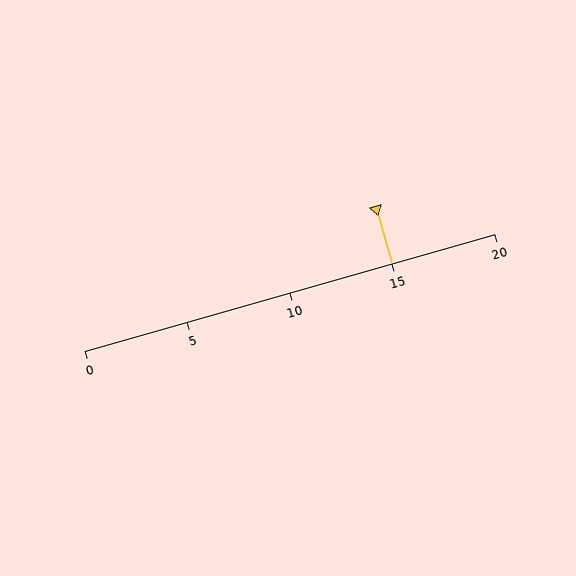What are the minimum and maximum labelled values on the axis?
The axis runs from 0 to 20.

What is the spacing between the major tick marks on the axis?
The major ticks are spaced 5 apart.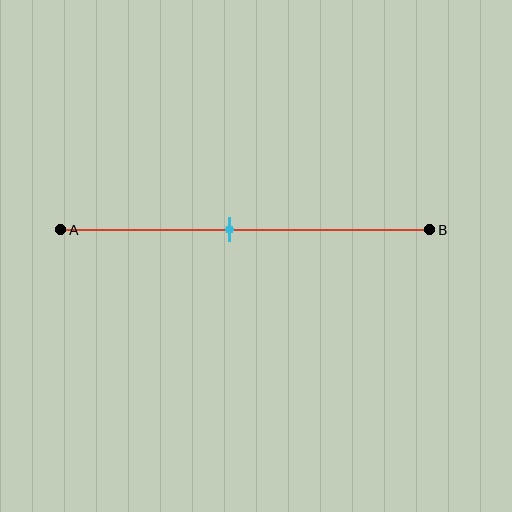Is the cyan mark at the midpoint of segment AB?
No, the mark is at about 45% from A, not at the 50% midpoint.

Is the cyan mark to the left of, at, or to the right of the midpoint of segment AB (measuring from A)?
The cyan mark is to the left of the midpoint of segment AB.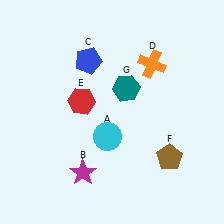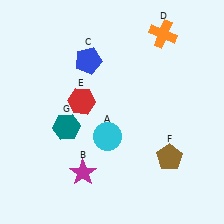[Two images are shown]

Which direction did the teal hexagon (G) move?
The teal hexagon (G) moved left.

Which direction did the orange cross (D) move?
The orange cross (D) moved up.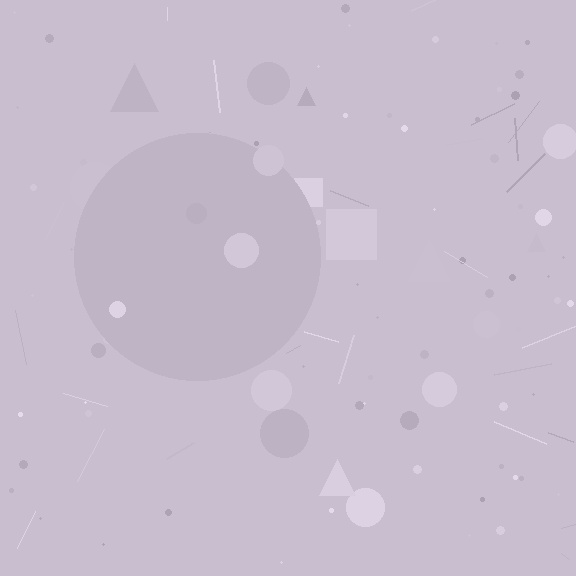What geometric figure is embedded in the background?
A circle is embedded in the background.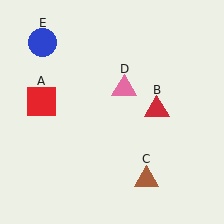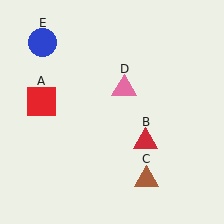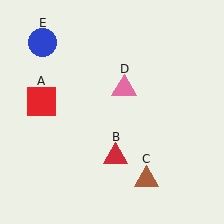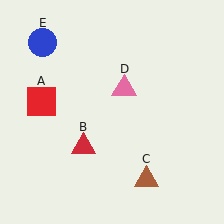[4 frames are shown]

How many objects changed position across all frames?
1 object changed position: red triangle (object B).